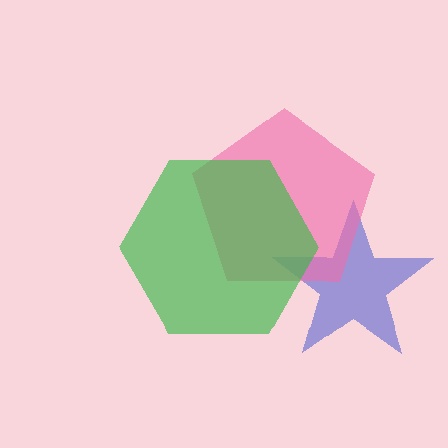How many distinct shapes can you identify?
There are 3 distinct shapes: a blue star, a pink pentagon, a green hexagon.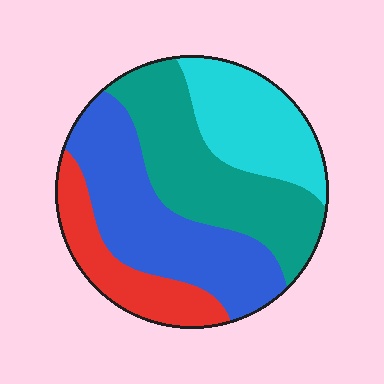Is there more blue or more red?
Blue.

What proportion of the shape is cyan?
Cyan covers around 20% of the shape.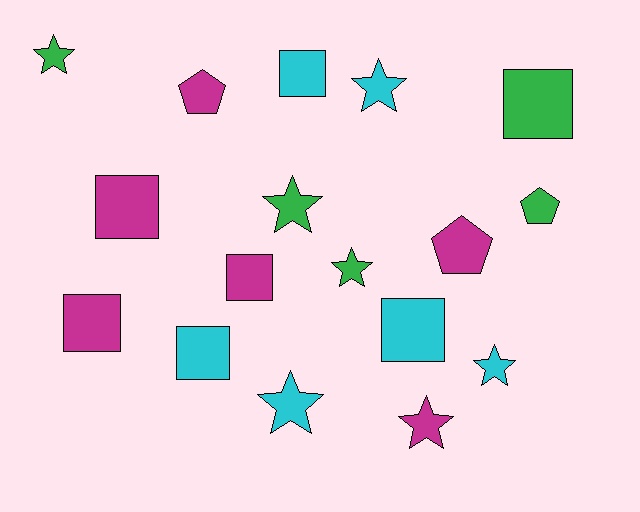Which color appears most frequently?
Magenta, with 6 objects.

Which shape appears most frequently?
Star, with 7 objects.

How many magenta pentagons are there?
There are 2 magenta pentagons.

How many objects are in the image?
There are 17 objects.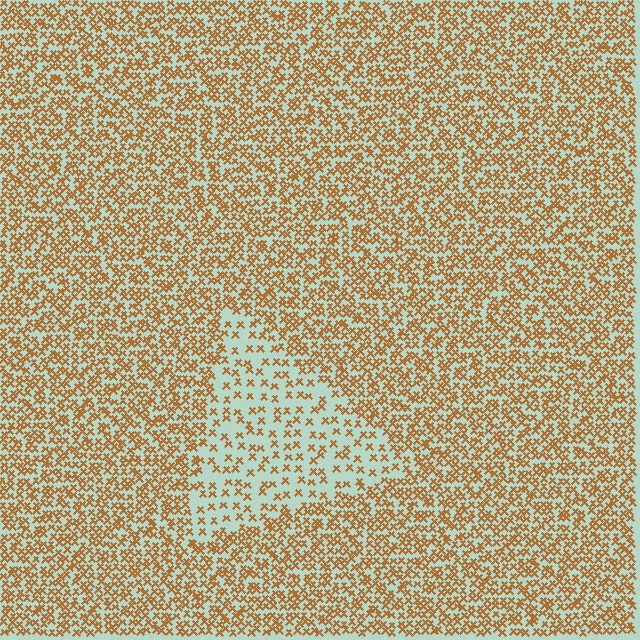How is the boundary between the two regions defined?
The boundary is defined by a change in element density (approximately 2.4x ratio). All elements are the same color, size, and shape.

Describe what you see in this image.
The image contains small brown elements arranged at two different densities. A triangle-shaped region is visible where the elements are less densely packed than the surrounding area.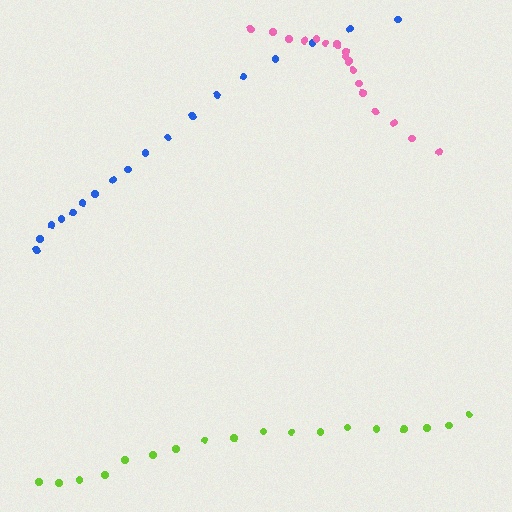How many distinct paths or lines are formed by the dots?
There are 3 distinct paths.